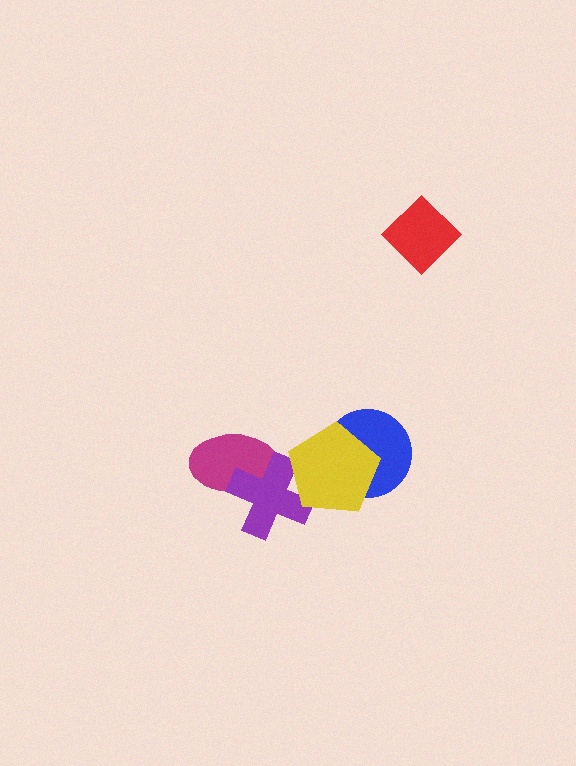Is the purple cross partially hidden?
Yes, it is partially covered by another shape.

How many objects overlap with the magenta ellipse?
1 object overlaps with the magenta ellipse.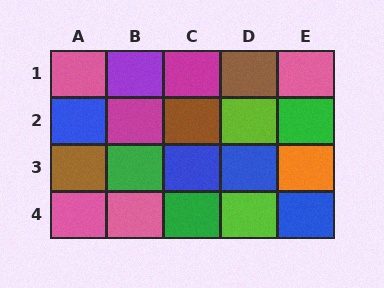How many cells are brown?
3 cells are brown.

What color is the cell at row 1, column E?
Pink.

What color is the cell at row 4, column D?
Lime.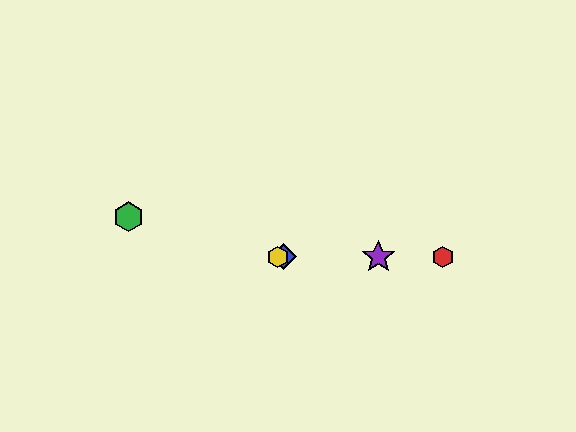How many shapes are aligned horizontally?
4 shapes (the red hexagon, the blue diamond, the yellow hexagon, the purple star) are aligned horizontally.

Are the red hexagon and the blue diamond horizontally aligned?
Yes, both are at y≈257.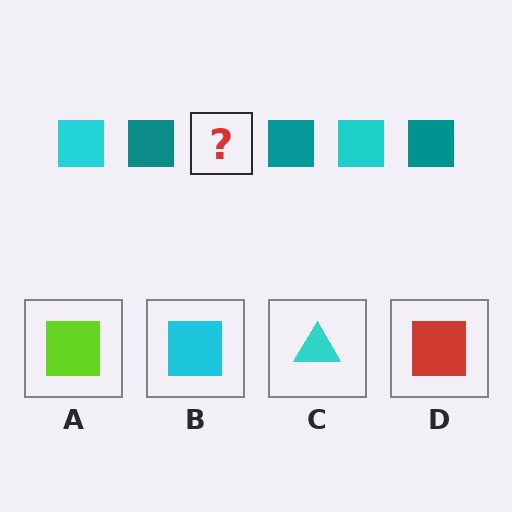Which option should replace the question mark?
Option B.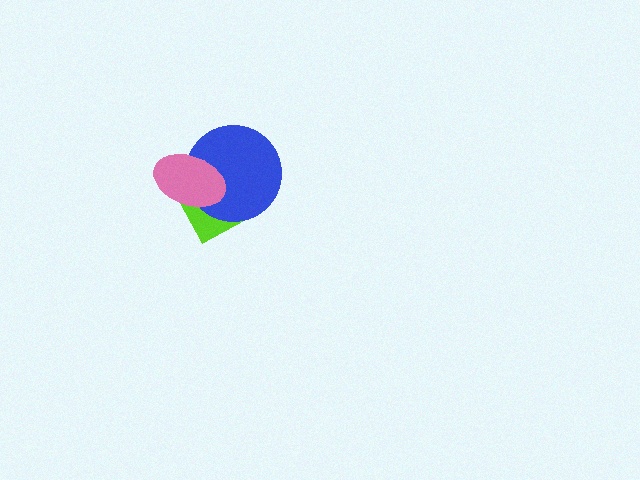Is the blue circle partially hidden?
Yes, it is partially covered by another shape.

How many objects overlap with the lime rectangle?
2 objects overlap with the lime rectangle.